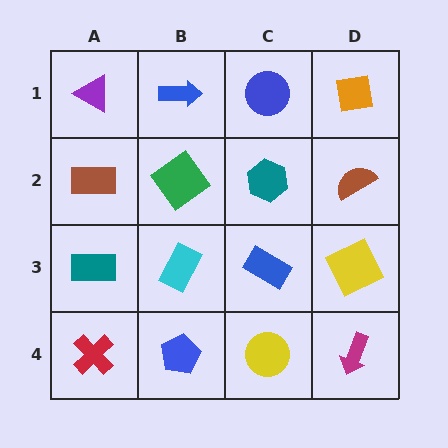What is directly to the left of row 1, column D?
A blue circle.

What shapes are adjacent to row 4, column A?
A teal rectangle (row 3, column A), a blue pentagon (row 4, column B).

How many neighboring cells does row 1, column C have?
3.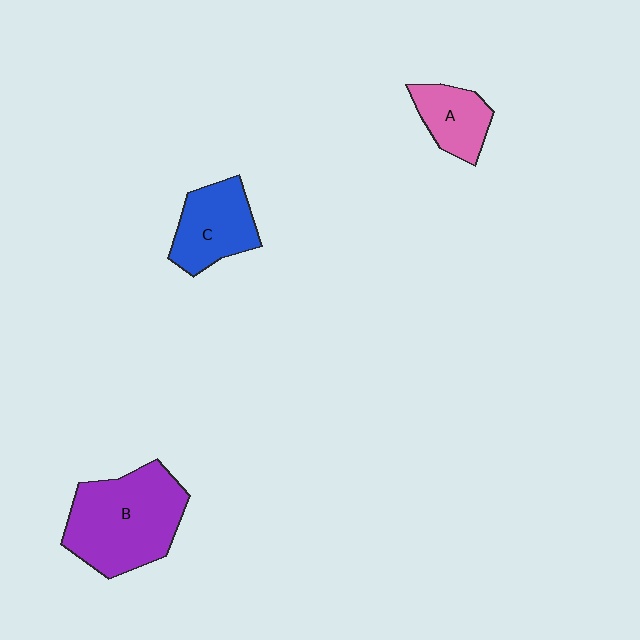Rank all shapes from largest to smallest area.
From largest to smallest: B (purple), C (blue), A (pink).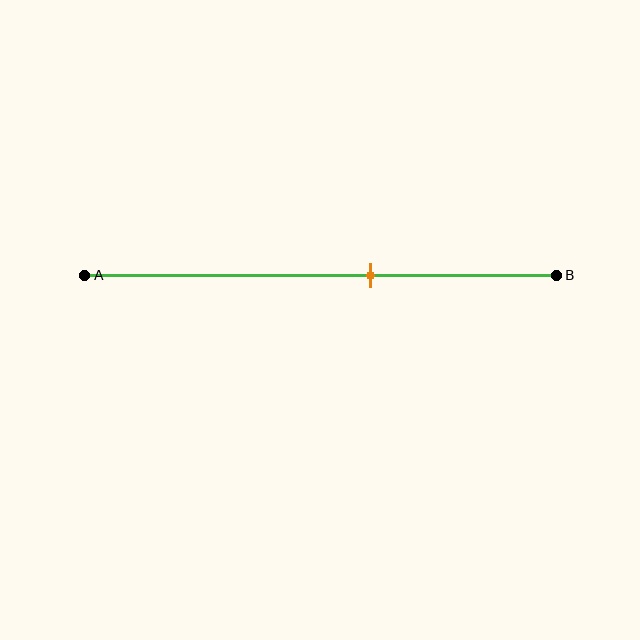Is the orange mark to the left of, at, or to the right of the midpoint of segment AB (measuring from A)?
The orange mark is to the right of the midpoint of segment AB.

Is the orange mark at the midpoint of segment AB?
No, the mark is at about 60% from A, not at the 50% midpoint.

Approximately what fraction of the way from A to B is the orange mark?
The orange mark is approximately 60% of the way from A to B.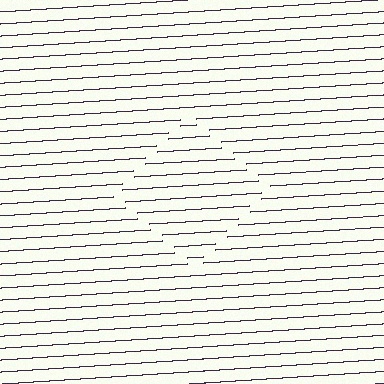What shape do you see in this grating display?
An illusory square. The interior of the shape contains the same grating, shifted by half a period — the contour is defined by the phase discontinuity where line-ends from the inner and outer gratings abut.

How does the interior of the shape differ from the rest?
The interior of the shape contains the same grating, shifted by half a period — the contour is defined by the phase discontinuity where line-ends from the inner and outer gratings abut.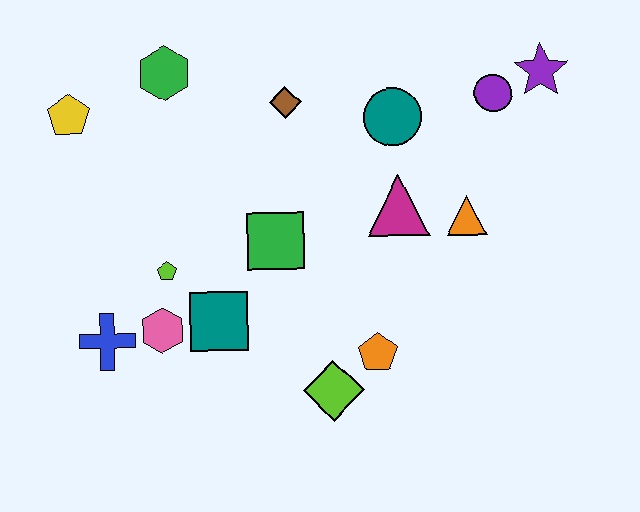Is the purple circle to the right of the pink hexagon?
Yes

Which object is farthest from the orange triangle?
The yellow pentagon is farthest from the orange triangle.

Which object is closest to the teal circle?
The magenta triangle is closest to the teal circle.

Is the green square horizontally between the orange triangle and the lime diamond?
No